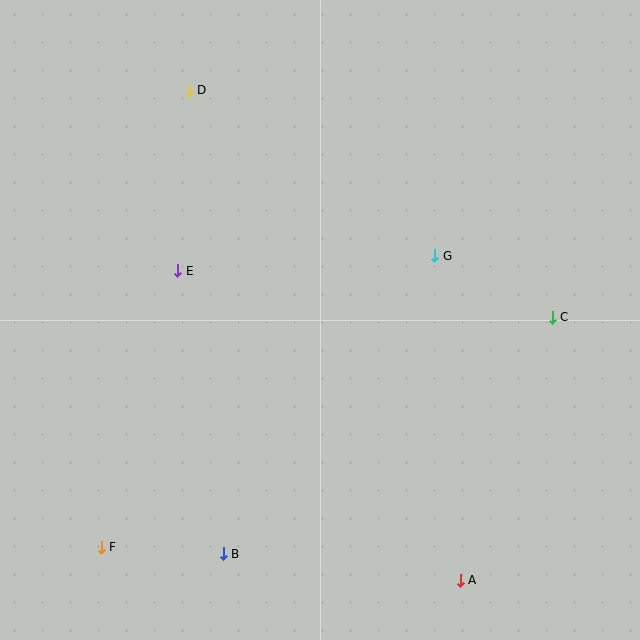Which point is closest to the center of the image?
Point G at (435, 256) is closest to the center.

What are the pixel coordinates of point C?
Point C is at (552, 317).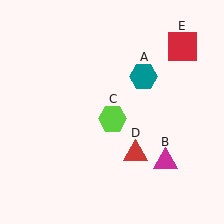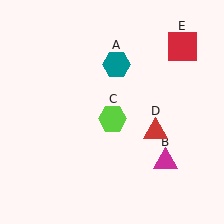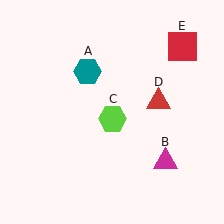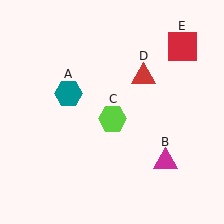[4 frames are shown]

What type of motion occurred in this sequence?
The teal hexagon (object A), red triangle (object D) rotated counterclockwise around the center of the scene.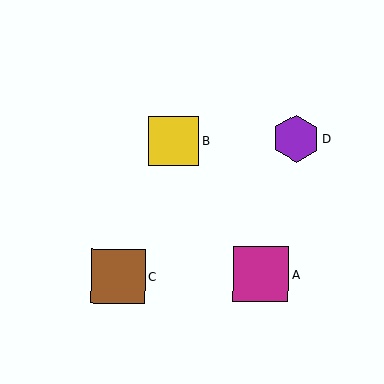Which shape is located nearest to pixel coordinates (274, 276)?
The magenta square (labeled A) at (261, 274) is nearest to that location.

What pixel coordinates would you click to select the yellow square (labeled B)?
Click at (174, 141) to select the yellow square B.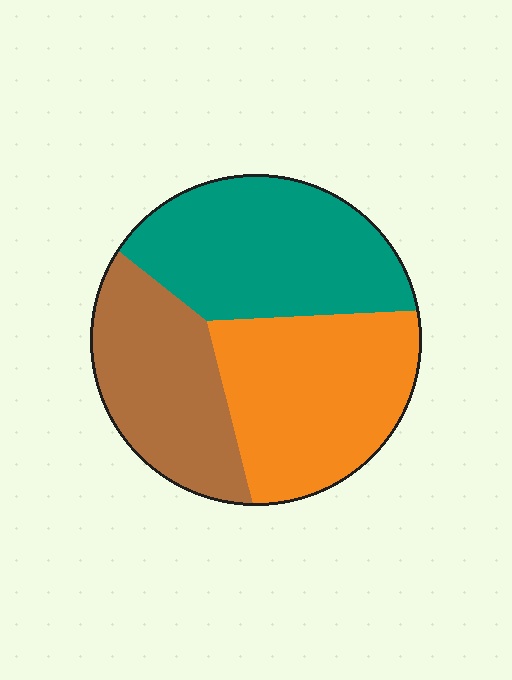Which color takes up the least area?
Brown, at roughly 30%.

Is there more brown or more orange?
Orange.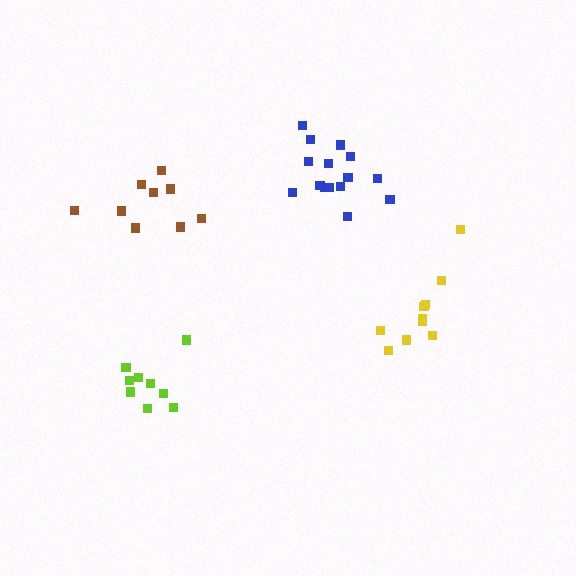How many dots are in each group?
Group 1: 9 dots, Group 2: 15 dots, Group 3: 10 dots, Group 4: 9 dots (43 total).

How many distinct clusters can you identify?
There are 4 distinct clusters.